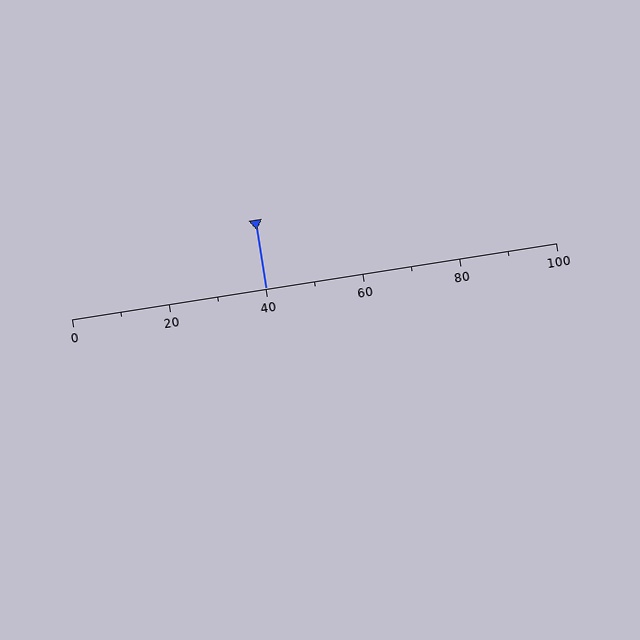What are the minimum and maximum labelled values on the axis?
The axis runs from 0 to 100.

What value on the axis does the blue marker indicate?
The marker indicates approximately 40.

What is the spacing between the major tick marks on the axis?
The major ticks are spaced 20 apart.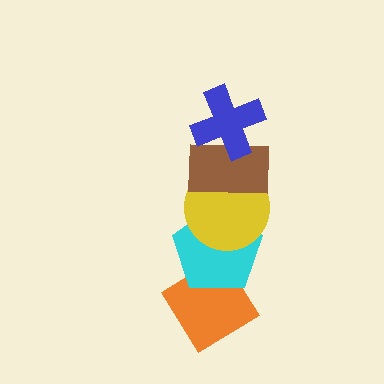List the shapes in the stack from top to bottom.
From top to bottom: the blue cross, the brown rectangle, the yellow circle, the cyan pentagon, the orange diamond.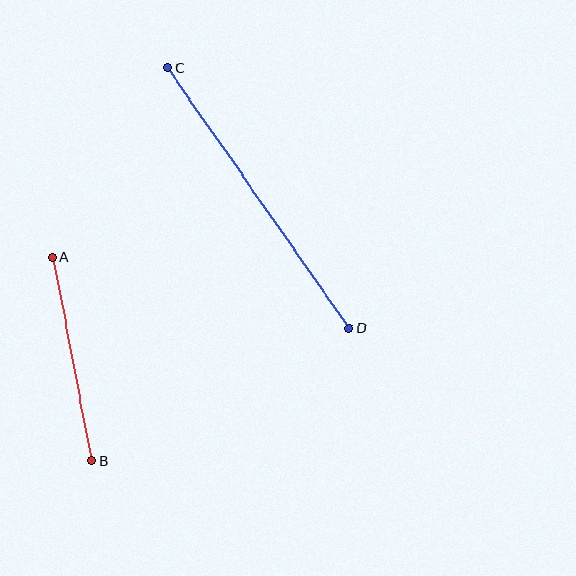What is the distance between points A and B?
The distance is approximately 207 pixels.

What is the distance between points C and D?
The distance is approximately 317 pixels.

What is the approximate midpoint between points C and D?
The midpoint is at approximately (259, 198) pixels.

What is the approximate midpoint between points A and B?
The midpoint is at approximately (72, 359) pixels.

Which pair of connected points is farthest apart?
Points C and D are farthest apart.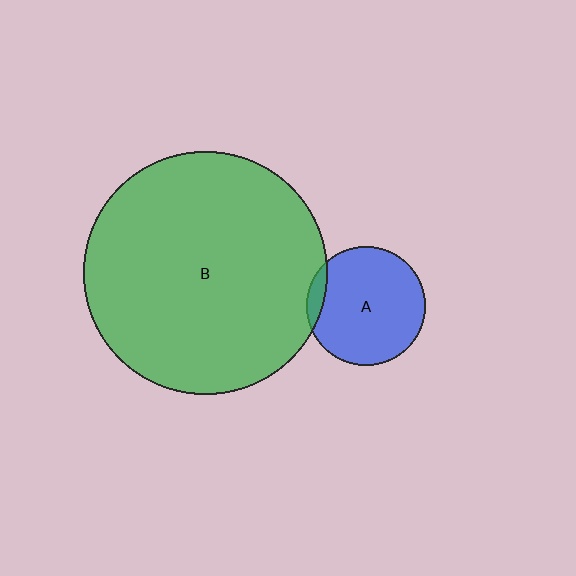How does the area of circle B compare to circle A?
Approximately 4.2 times.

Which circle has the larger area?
Circle B (green).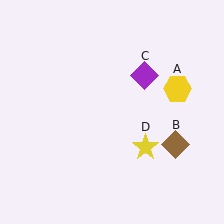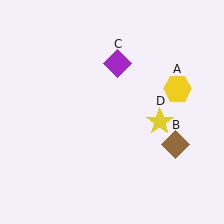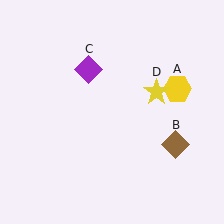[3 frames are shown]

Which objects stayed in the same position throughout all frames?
Yellow hexagon (object A) and brown diamond (object B) remained stationary.